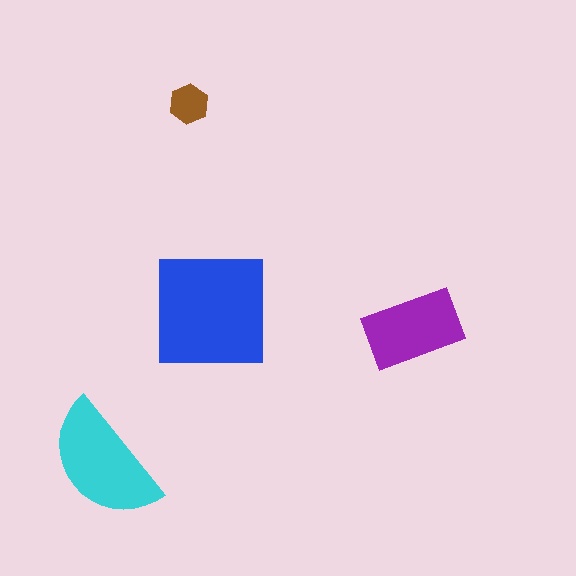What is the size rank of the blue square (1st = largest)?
1st.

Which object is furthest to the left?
The cyan semicircle is leftmost.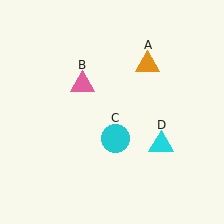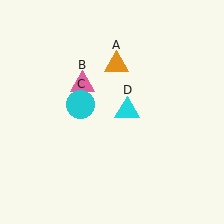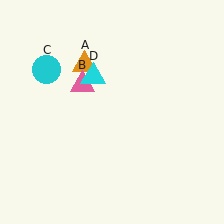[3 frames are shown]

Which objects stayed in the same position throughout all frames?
Pink triangle (object B) remained stationary.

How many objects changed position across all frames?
3 objects changed position: orange triangle (object A), cyan circle (object C), cyan triangle (object D).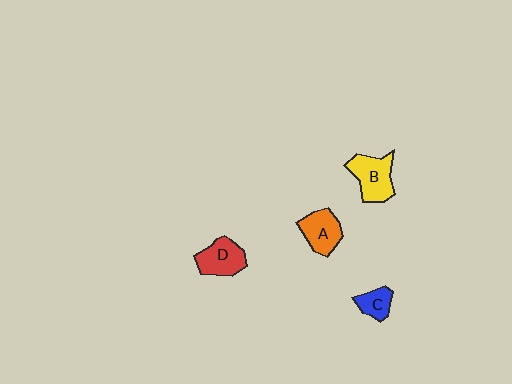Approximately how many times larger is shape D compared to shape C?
Approximately 1.7 times.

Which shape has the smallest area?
Shape C (blue).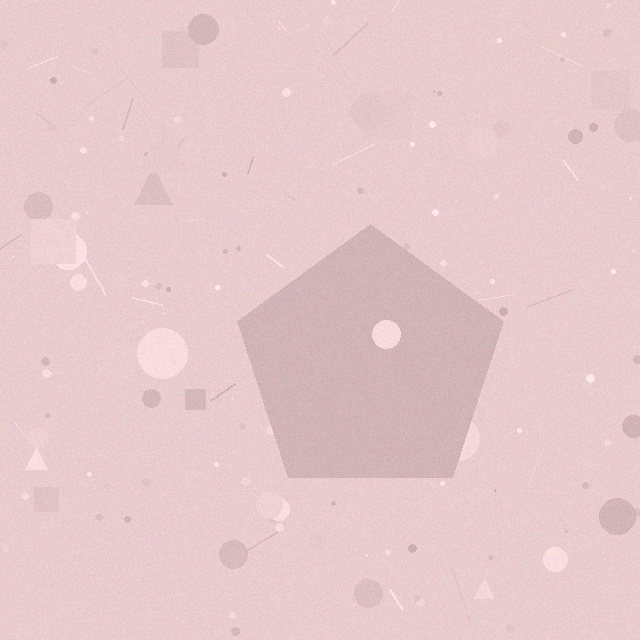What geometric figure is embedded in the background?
A pentagon is embedded in the background.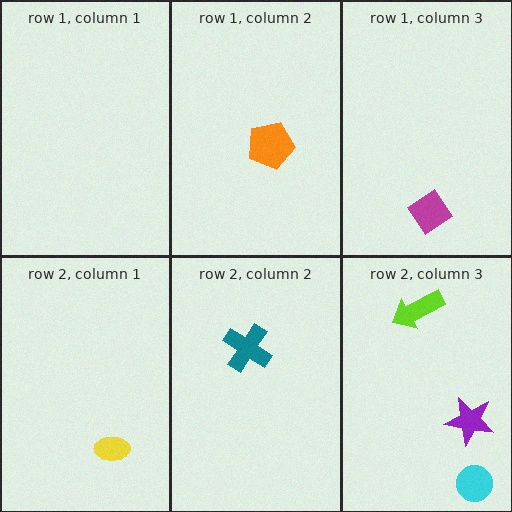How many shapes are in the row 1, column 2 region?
1.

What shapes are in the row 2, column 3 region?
The purple star, the lime arrow, the cyan circle.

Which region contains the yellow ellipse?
The row 2, column 1 region.